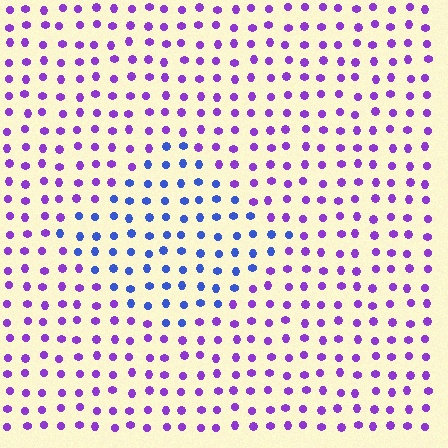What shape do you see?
I see a diamond.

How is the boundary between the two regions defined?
The boundary is defined purely by a slight shift in hue (about 47 degrees). Spacing, size, and orientation are identical on both sides.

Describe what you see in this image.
The image is filled with small purple elements in a uniform arrangement. A diamond-shaped region is visible where the elements are tinted to a slightly different hue, forming a subtle color boundary.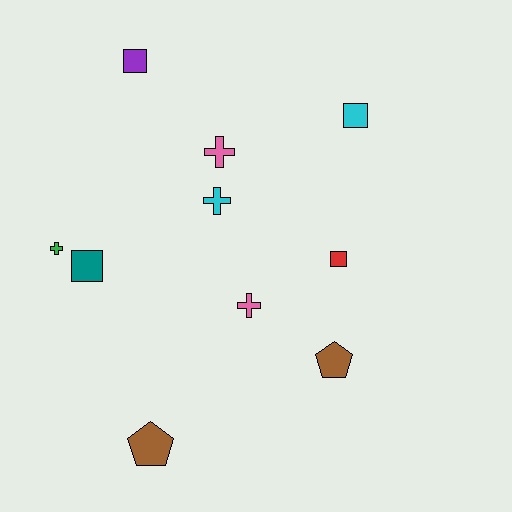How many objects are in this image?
There are 10 objects.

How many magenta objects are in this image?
There are no magenta objects.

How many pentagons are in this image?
There are 2 pentagons.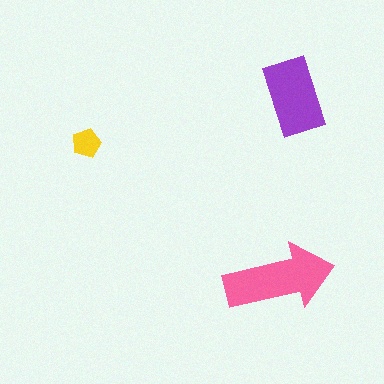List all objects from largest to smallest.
The pink arrow, the purple rectangle, the yellow pentagon.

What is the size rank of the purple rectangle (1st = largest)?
2nd.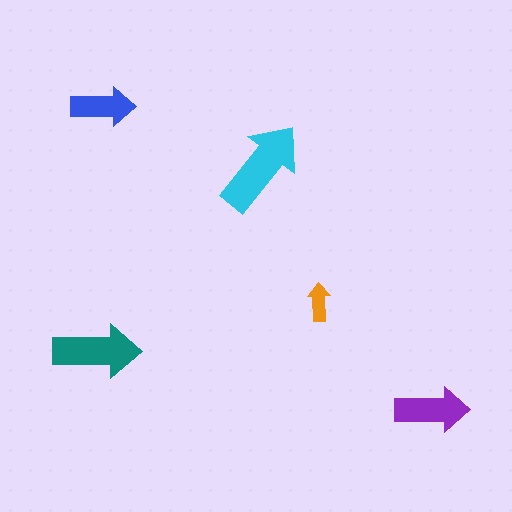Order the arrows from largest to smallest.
the cyan one, the teal one, the purple one, the blue one, the orange one.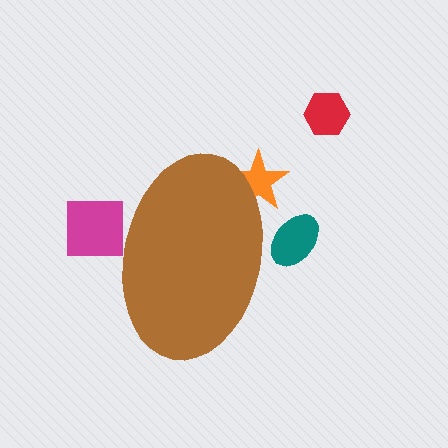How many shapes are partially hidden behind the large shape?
3 shapes are partially hidden.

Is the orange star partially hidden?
Yes, the orange star is partially hidden behind the brown ellipse.